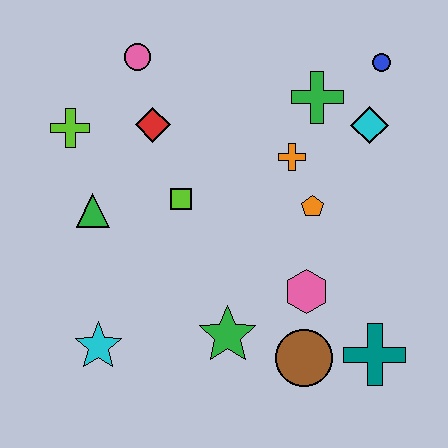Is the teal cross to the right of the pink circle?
Yes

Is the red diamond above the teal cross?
Yes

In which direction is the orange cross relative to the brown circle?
The orange cross is above the brown circle.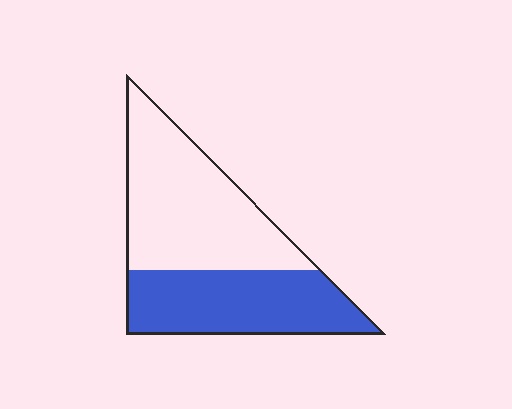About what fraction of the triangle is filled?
About two fifths (2/5).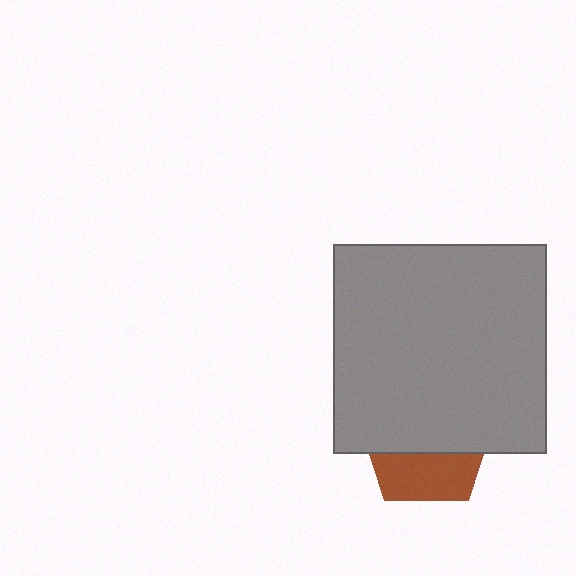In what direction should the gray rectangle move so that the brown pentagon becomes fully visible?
The gray rectangle should move up. That is the shortest direction to clear the overlap and leave the brown pentagon fully visible.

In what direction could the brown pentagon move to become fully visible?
The brown pentagon could move down. That would shift it out from behind the gray rectangle entirely.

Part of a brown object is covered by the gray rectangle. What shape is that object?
It is a pentagon.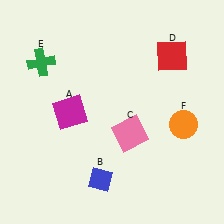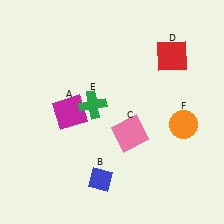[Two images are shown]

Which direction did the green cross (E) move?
The green cross (E) moved right.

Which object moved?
The green cross (E) moved right.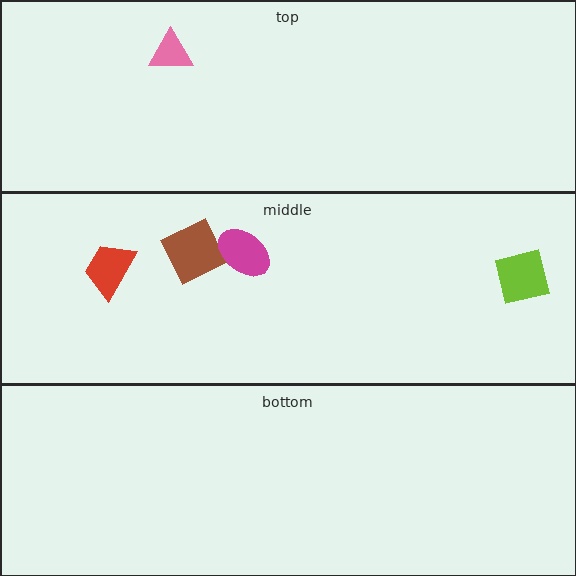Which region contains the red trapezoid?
The middle region.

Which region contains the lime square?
The middle region.